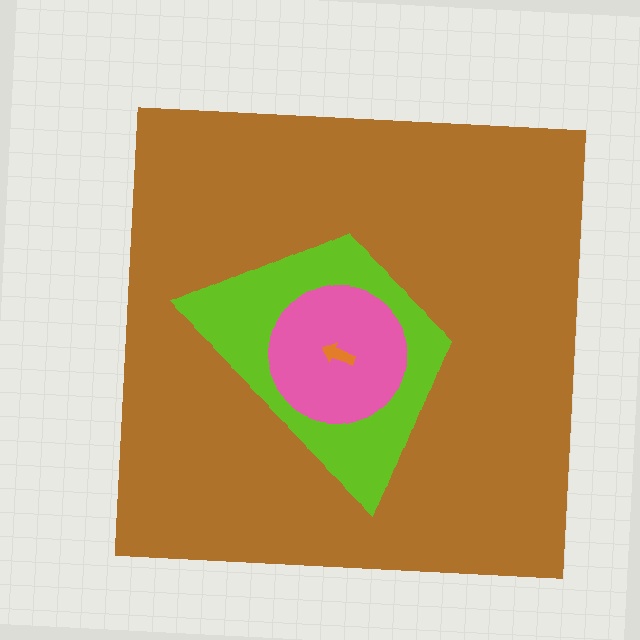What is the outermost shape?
The brown square.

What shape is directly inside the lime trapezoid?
The pink circle.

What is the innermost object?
The orange arrow.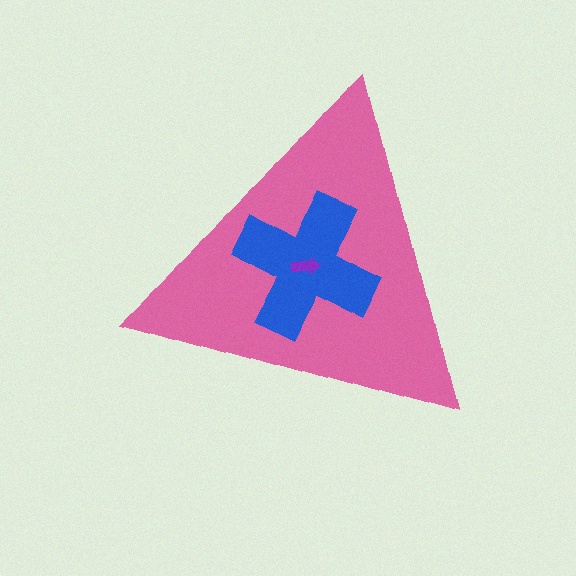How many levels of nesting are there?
3.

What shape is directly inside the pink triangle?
The blue cross.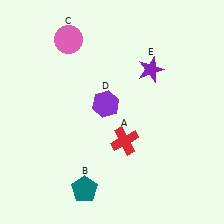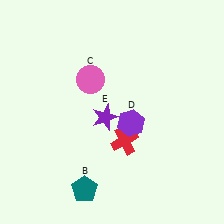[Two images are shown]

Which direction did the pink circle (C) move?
The pink circle (C) moved down.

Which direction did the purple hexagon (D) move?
The purple hexagon (D) moved right.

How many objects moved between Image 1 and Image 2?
3 objects moved between the two images.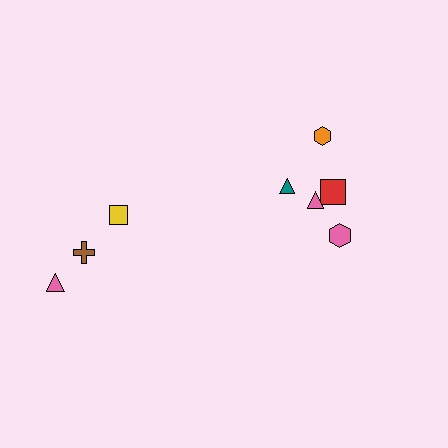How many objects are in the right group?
There are 5 objects.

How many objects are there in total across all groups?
There are 8 objects.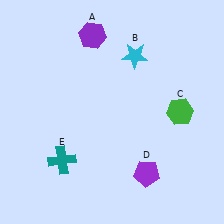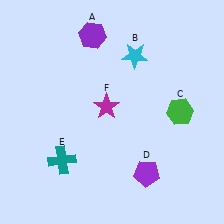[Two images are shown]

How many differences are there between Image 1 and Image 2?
There is 1 difference between the two images.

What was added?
A magenta star (F) was added in Image 2.